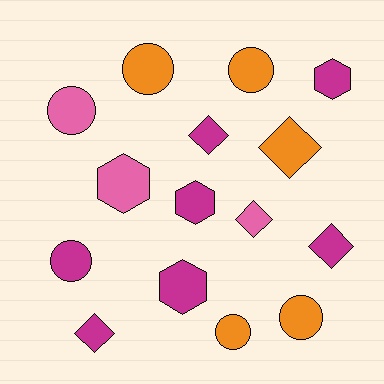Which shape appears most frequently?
Circle, with 6 objects.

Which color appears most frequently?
Magenta, with 7 objects.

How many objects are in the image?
There are 15 objects.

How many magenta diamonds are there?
There are 3 magenta diamonds.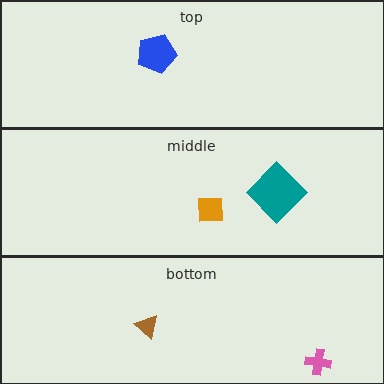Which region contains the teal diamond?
The middle region.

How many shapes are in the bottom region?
2.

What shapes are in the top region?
The blue pentagon.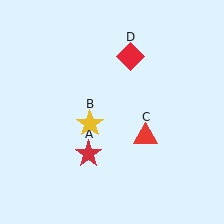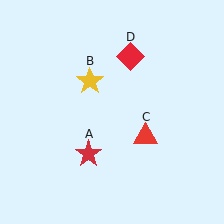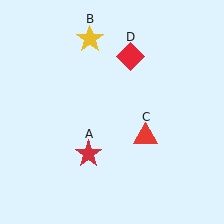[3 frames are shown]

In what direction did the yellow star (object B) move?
The yellow star (object B) moved up.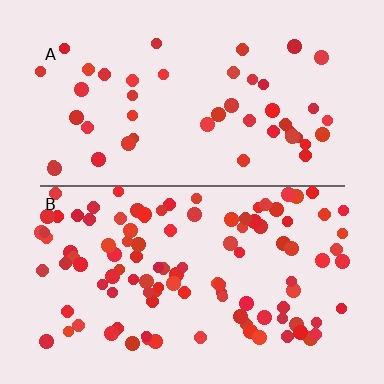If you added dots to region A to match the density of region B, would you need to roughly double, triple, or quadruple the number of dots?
Approximately double.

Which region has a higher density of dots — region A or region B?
B (the bottom).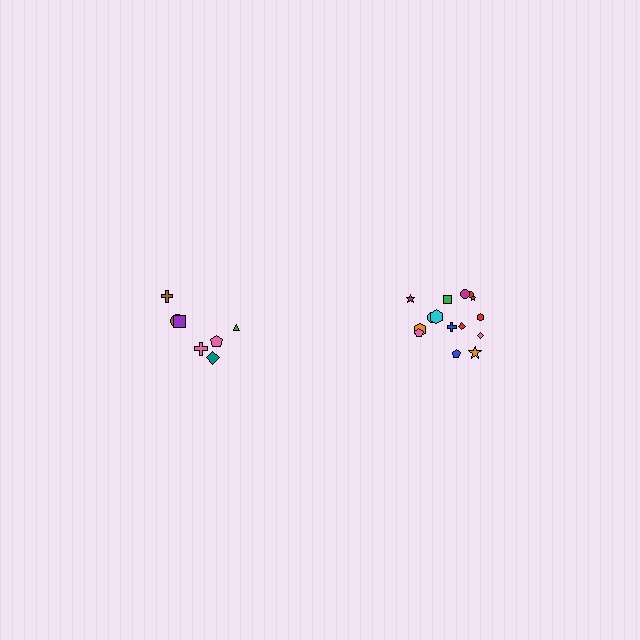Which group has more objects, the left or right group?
The right group.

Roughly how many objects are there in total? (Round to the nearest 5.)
Roughly 20 objects in total.